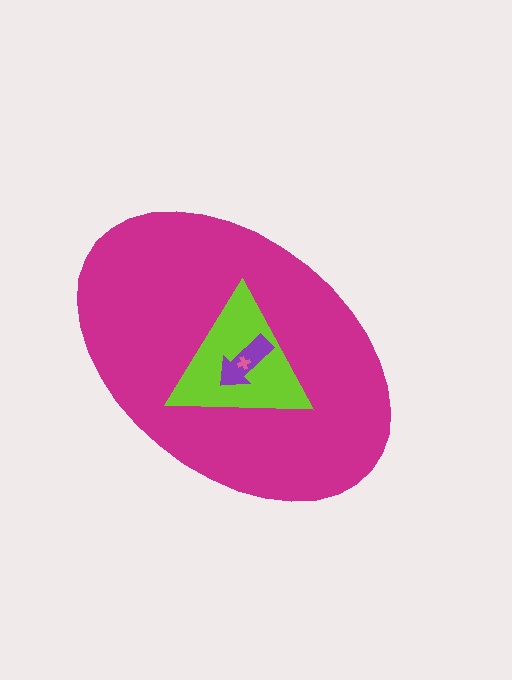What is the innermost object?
The pink cross.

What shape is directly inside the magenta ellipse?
The lime triangle.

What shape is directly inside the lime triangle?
The purple arrow.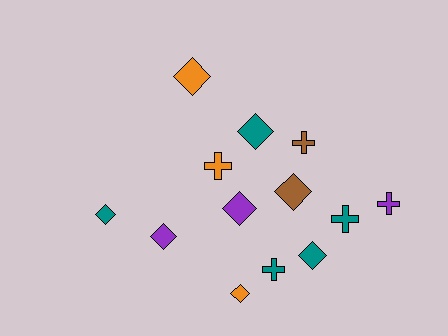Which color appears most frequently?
Teal, with 5 objects.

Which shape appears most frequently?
Diamond, with 8 objects.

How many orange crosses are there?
There is 1 orange cross.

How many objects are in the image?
There are 13 objects.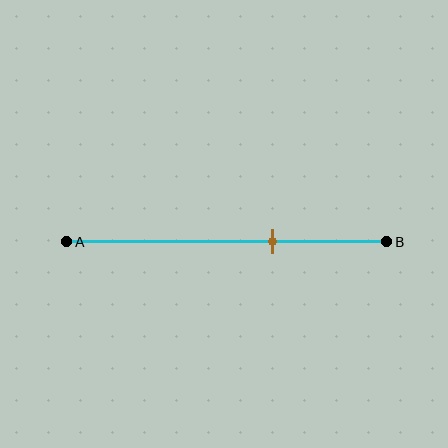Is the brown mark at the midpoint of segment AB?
No, the mark is at about 65% from A, not at the 50% midpoint.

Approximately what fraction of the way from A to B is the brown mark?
The brown mark is approximately 65% of the way from A to B.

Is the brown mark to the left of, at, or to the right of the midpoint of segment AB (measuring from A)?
The brown mark is to the right of the midpoint of segment AB.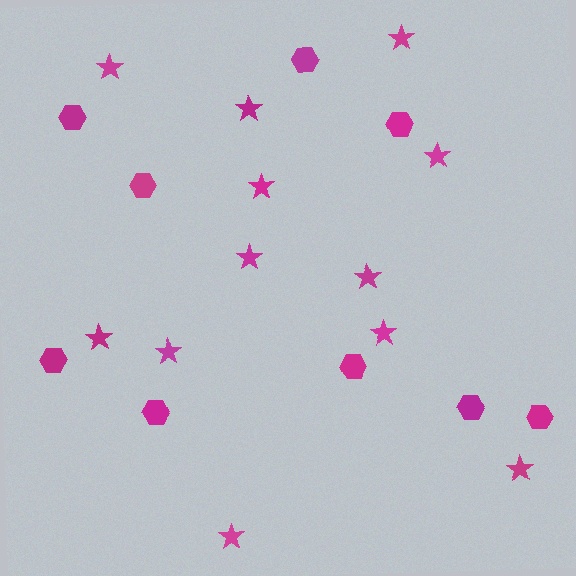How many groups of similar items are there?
There are 2 groups: one group of stars (12) and one group of hexagons (9).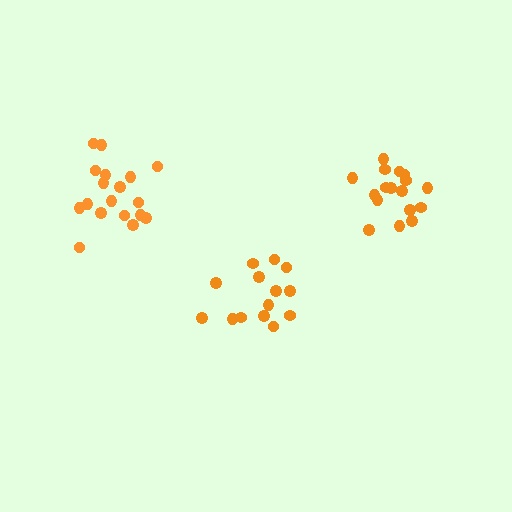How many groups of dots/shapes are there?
There are 3 groups.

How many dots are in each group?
Group 1: 14 dots, Group 2: 17 dots, Group 3: 18 dots (49 total).